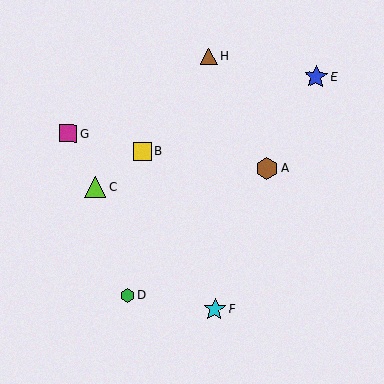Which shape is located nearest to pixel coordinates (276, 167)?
The brown hexagon (labeled A) at (267, 169) is nearest to that location.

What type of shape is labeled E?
Shape E is a blue star.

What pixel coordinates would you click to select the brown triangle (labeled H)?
Click at (209, 56) to select the brown triangle H.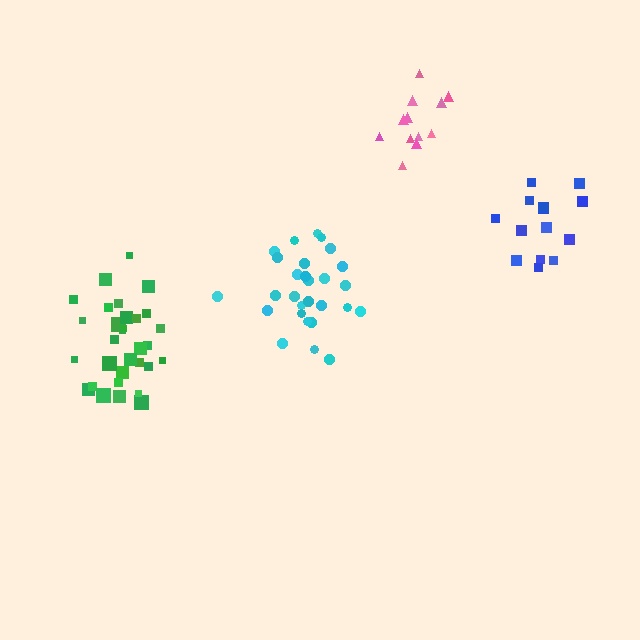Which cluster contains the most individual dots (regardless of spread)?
Green (33).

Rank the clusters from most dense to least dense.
green, cyan, pink, blue.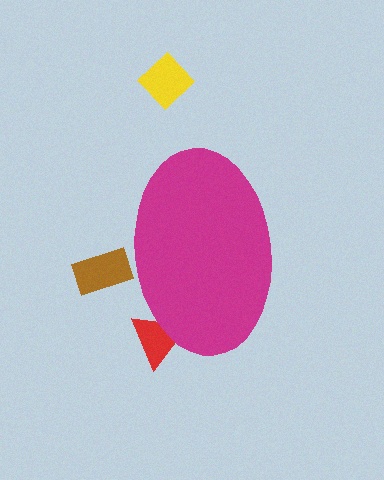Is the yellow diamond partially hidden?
No, the yellow diamond is fully visible.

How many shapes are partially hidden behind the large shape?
2 shapes are partially hidden.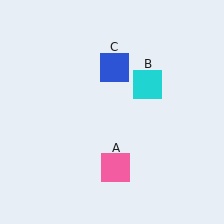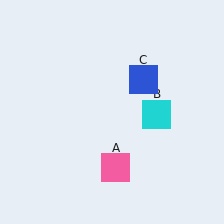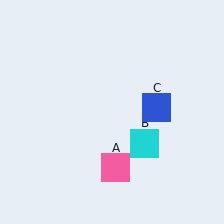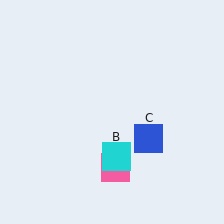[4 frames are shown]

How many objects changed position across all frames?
2 objects changed position: cyan square (object B), blue square (object C).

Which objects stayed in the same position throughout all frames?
Pink square (object A) remained stationary.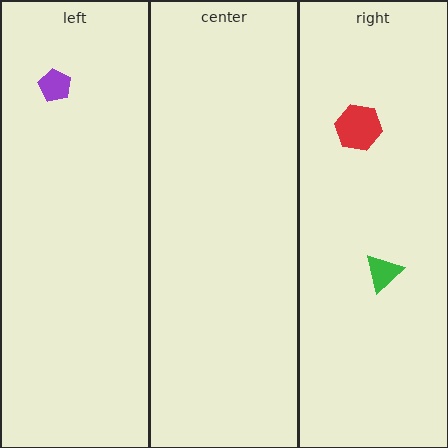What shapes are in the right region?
The red hexagon, the green triangle.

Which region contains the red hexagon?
The right region.